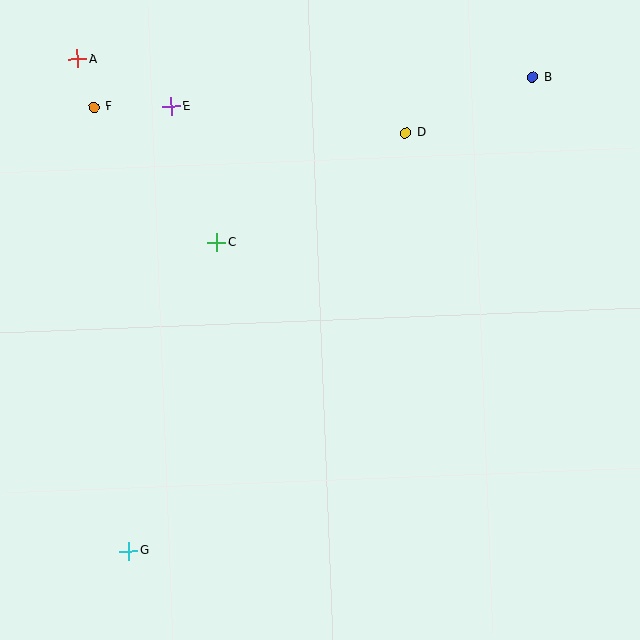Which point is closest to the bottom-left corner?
Point G is closest to the bottom-left corner.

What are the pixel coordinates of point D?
Point D is at (405, 133).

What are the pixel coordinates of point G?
Point G is at (128, 551).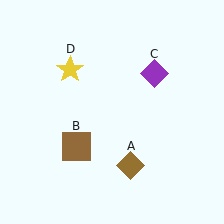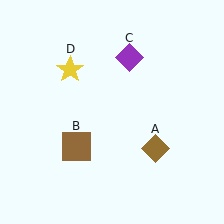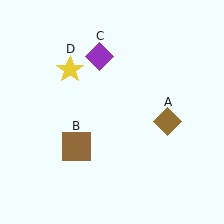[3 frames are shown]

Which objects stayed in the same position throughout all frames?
Brown square (object B) and yellow star (object D) remained stationary.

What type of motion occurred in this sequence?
The brown diamond (object A), purple diamond (object C) rotated counterclockwise around the center of the scene.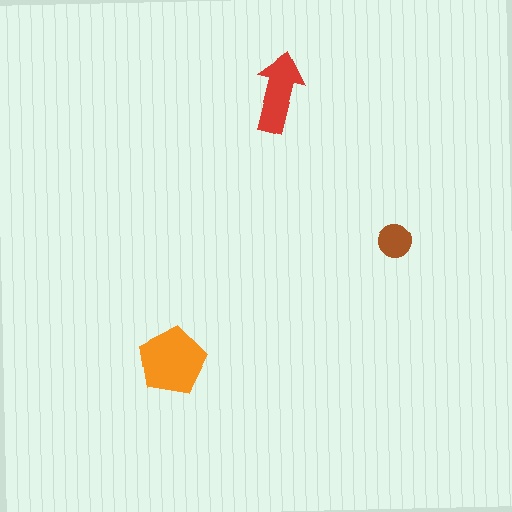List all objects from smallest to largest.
The brown circle, the red arrow, the orange pentagon.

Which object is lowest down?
The orange pentagon is bottommost.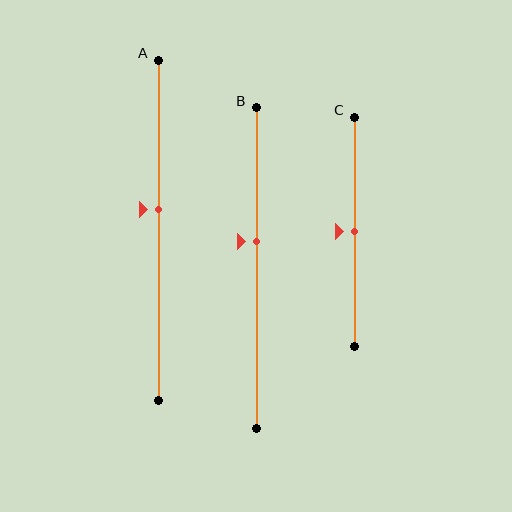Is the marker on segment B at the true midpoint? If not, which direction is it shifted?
No, the marker on segment B is shifted upward by about 9% of the segment length.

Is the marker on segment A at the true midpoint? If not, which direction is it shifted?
No, the marker on segment A is shifted upward by about 6% of the segment length.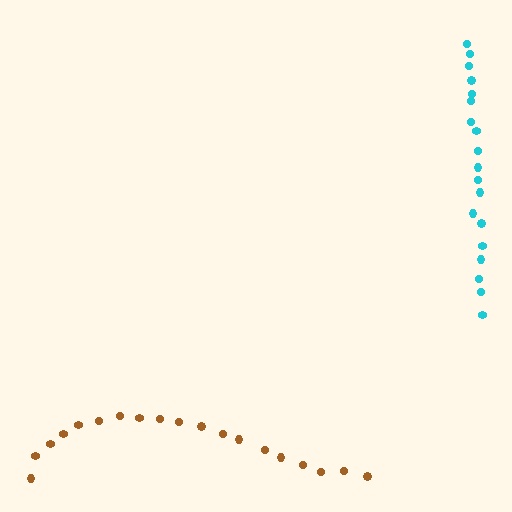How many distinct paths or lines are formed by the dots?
There are 2 distinct paths.